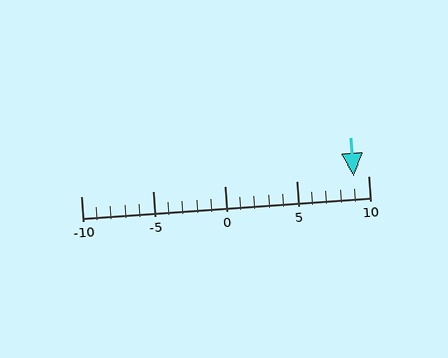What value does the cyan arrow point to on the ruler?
The cyan arrow points to approximately 9.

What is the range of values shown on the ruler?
The ruler shows values from -10 to 10.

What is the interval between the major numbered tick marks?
The major tick marks are spaced 5 units apart.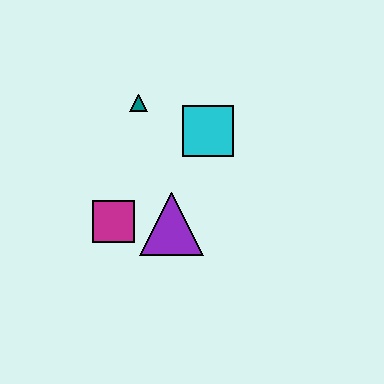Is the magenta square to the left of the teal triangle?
Yes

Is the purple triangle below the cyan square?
Yes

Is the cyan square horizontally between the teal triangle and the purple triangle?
No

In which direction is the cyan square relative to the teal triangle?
The cyan square is to the right of the teal triangle.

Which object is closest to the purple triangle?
The magenta square is closest to the purple triangle.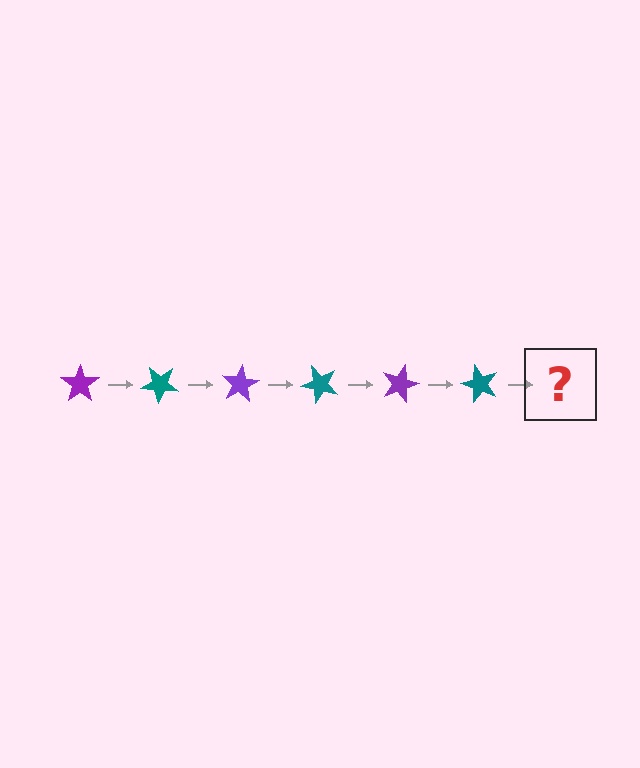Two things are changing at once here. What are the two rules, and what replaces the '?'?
The two rules are that it rotates 40 degrees each step and the color cycles through purple and teal. The '?' should be a purple star, rotated 240 degrees from the start.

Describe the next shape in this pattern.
It should be a purple star, rotated 240 degrees from the start.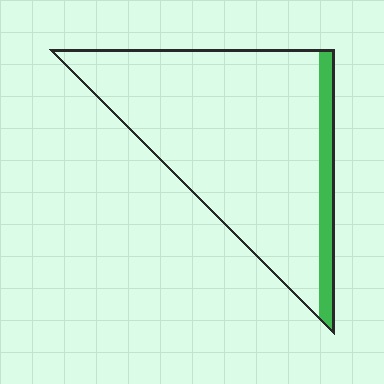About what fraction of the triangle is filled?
About one tenth (1/10).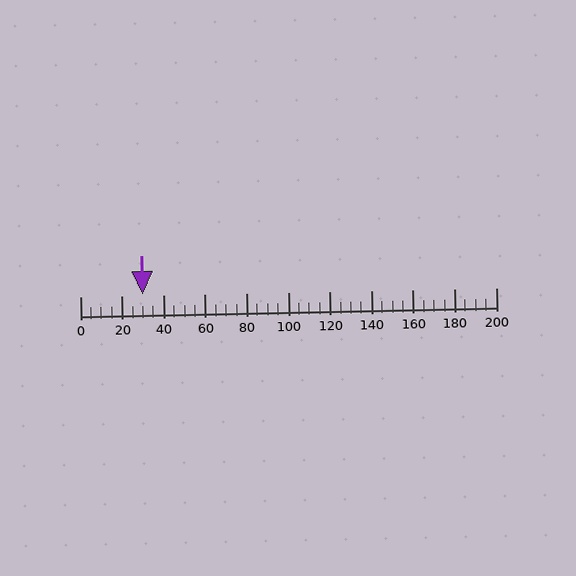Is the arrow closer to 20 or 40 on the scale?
The arrow is closer to 40.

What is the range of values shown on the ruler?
The ruler shows values from 0 to 200.